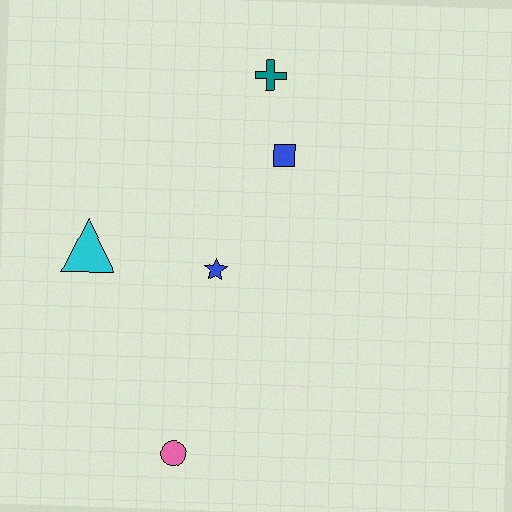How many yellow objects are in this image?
There are no yellow objects.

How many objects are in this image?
There are 5 objects.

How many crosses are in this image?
There is 1 cross.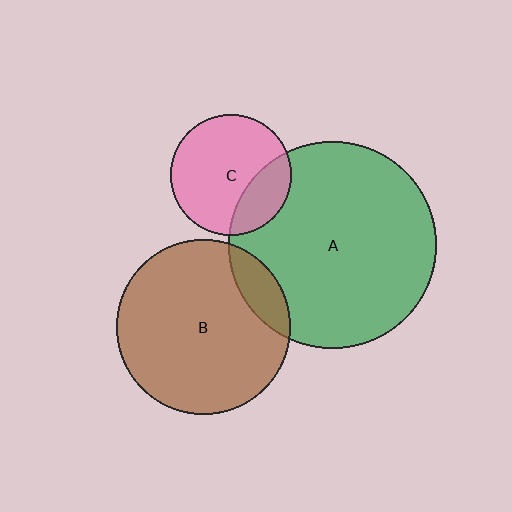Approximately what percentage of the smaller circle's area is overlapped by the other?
Approximately 10%.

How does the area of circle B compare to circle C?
Approximately 2.1 times.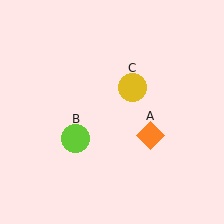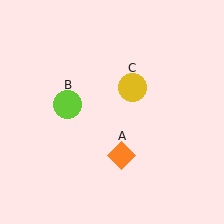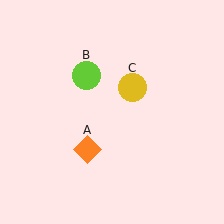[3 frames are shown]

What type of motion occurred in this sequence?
The orange diamond (object A), lime circle (object B) rotated clockwise around the center of the scene.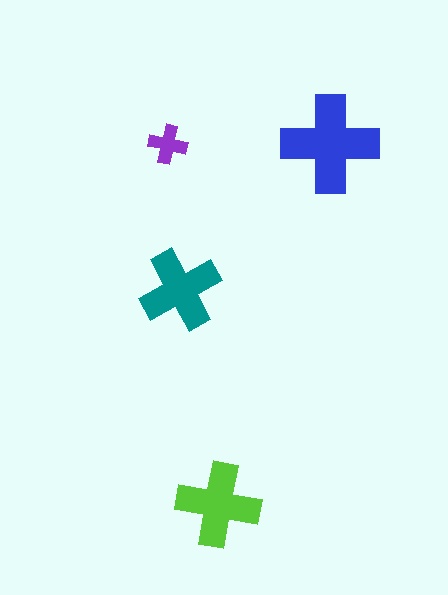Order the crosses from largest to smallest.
the blue one, the lime one, the teal one, the purple one.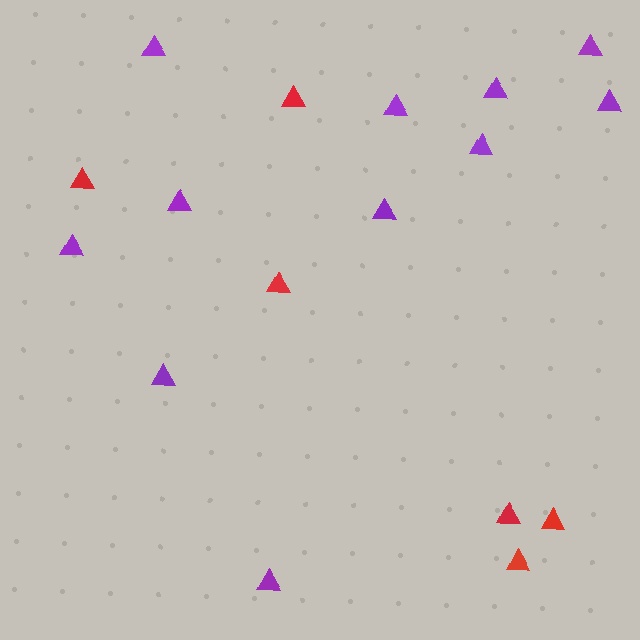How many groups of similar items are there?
There are 2 groups: one group of purple triangles (11) and one group of red triangles (6).